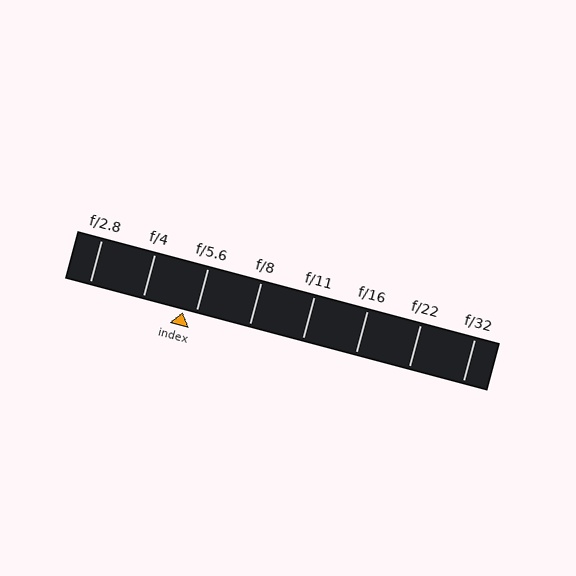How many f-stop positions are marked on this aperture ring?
There are 8 f-stop positions marked.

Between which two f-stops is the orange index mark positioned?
The index mark is between f/4 and f/5.6.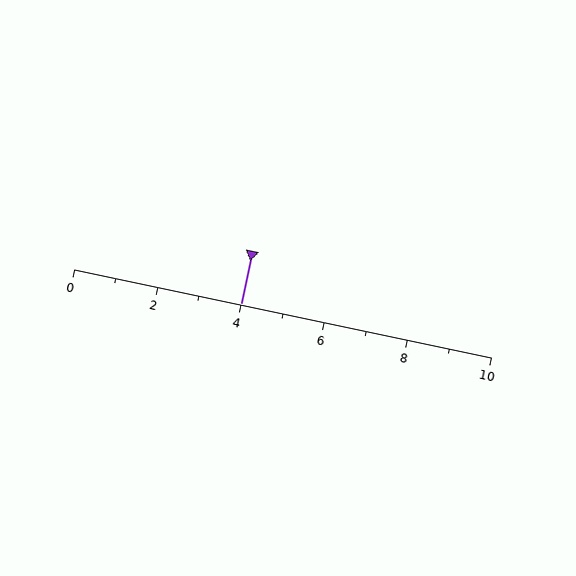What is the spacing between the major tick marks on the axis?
The major ticks are spaced 2 apart.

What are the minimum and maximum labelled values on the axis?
The axis runs from 0 to 10.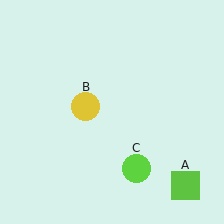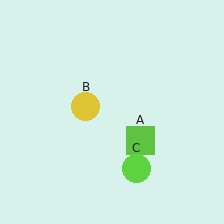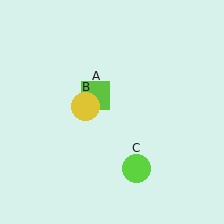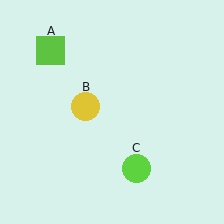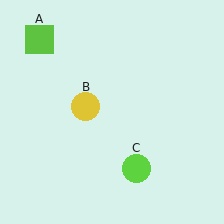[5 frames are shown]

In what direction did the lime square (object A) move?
The lime square (object A) moved up and to the left.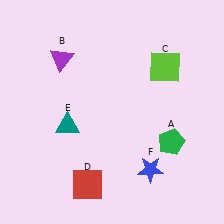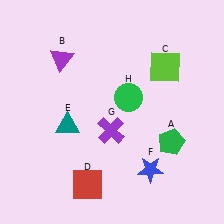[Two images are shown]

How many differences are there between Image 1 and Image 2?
There are 2 differences between the two images.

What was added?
A purple cross (G), a green circle (H) were added in Image 2.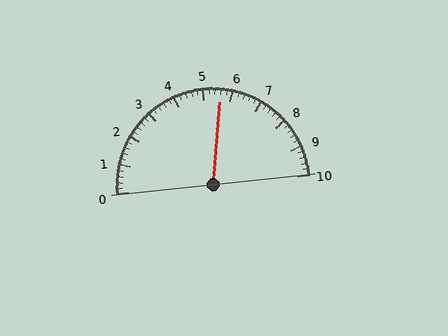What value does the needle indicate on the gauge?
The needle indicates approximately 5.6.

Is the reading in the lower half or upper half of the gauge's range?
The reading is in the upper half of the range (0 to 10).